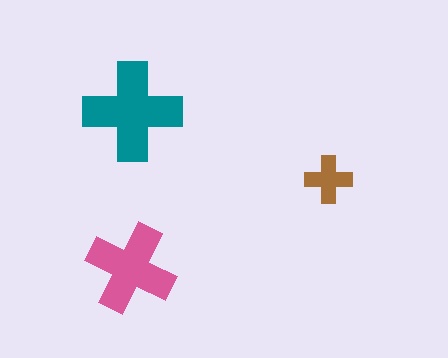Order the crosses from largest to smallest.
the teal one, the pink one, the brown one.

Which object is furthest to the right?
The brown cross is rightmost.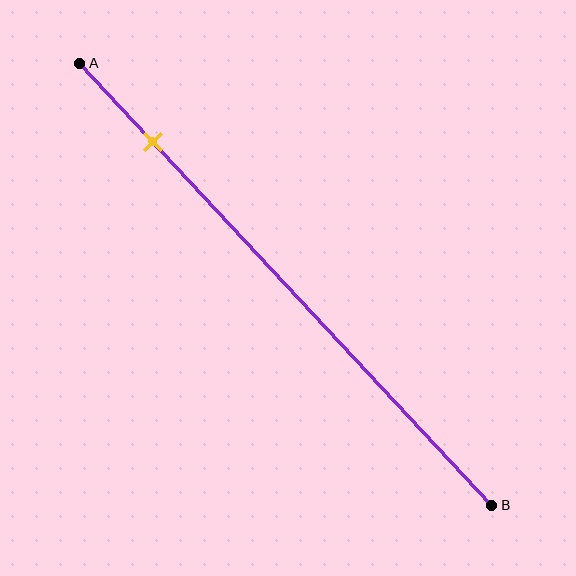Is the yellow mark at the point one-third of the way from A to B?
No, the mark is at about 20% from A, not at the 33% one-third point.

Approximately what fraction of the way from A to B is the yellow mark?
The yellow mark is approximately 20% of the way from A to B.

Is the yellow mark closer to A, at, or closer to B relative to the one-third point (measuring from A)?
The yellow mark is closer to point A than the one-third point of segment AB.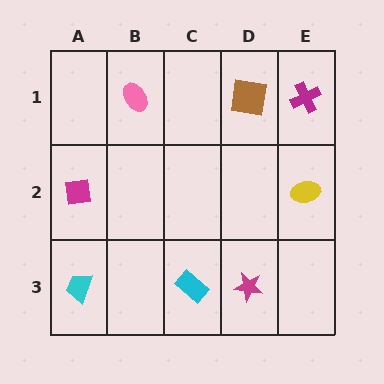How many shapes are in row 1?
3 shapes.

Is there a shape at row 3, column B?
No, that cell is empty.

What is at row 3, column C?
A cyan rectangle.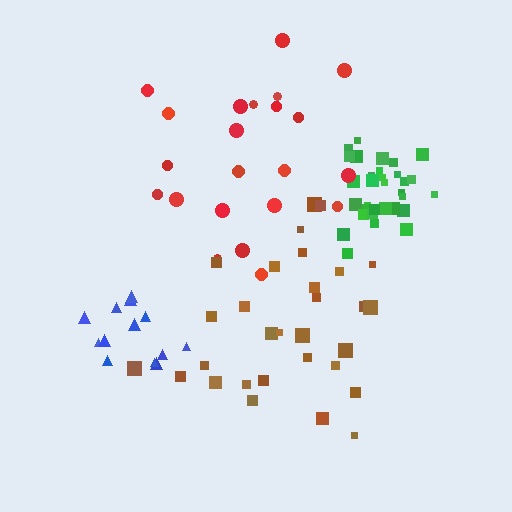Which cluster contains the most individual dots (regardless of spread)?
Green (33).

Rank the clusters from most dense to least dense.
green, blue, brown, red.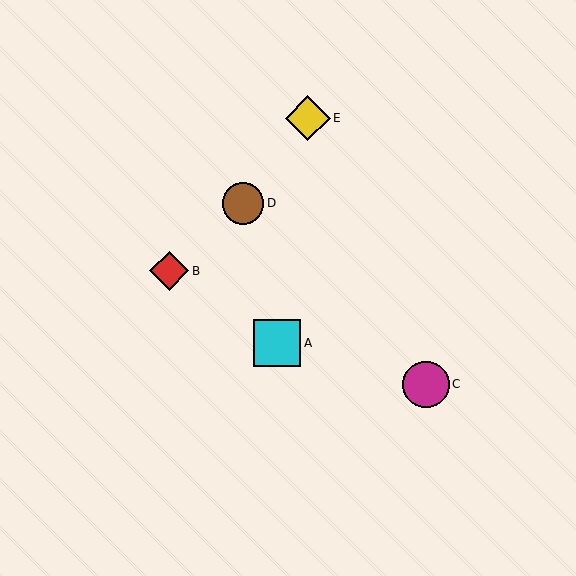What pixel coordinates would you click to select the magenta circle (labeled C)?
Click at (426, 384) to select the magenta circle C.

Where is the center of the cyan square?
The center of the cyan square is at (277, 343).